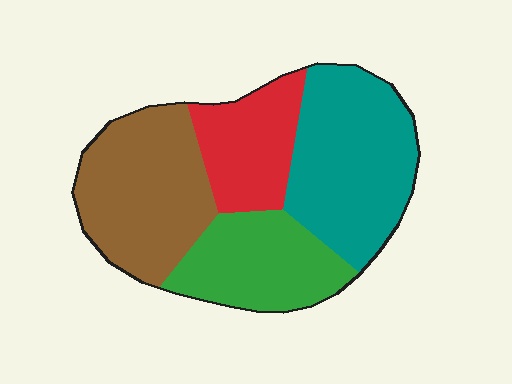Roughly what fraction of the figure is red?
Red covers 17% of the figure.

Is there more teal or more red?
Teal.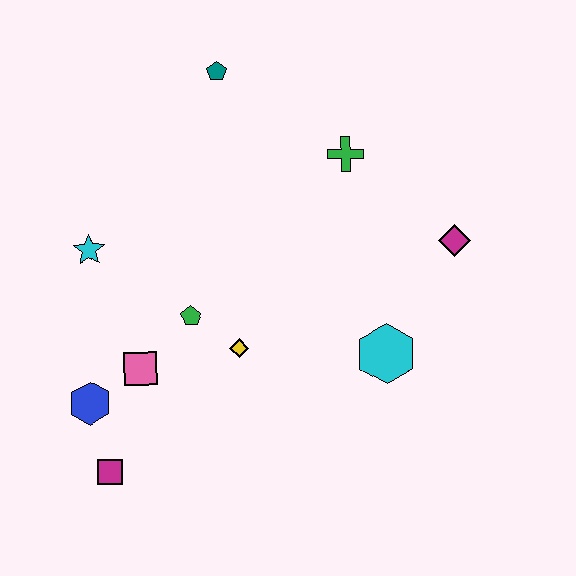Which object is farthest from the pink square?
The magenta diamond is farthest from the pink square.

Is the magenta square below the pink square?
Yes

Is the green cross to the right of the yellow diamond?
Yes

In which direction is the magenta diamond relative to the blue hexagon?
The magenta diamond is to the right of the blue hexagon.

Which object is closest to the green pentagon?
The yellow diamond is closest to the green pentagon.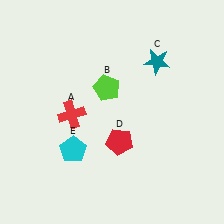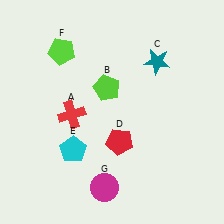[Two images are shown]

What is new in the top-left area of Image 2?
A lime pentagon (F) was added in the top-left area of Image 2.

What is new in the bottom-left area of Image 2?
A magenta circle (G) was added in the bottom-left area of Image 2.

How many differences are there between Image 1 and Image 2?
There are 2 differences between the two images.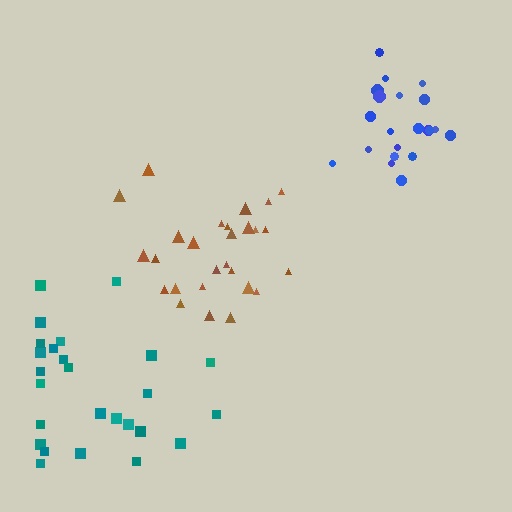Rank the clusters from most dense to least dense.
blue, brown, teal.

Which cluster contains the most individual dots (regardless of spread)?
Brown (27).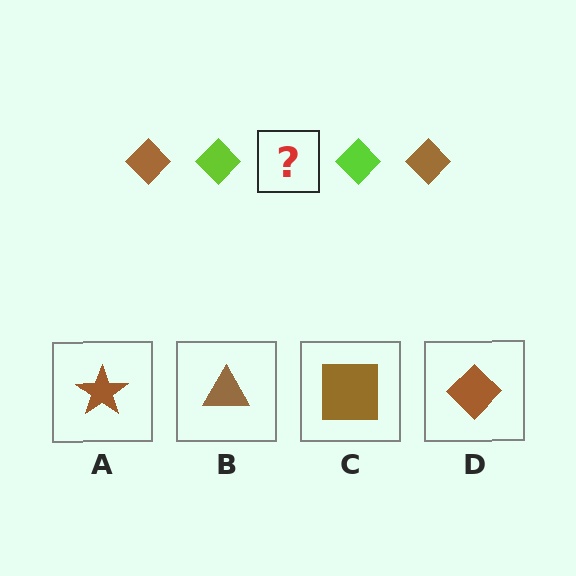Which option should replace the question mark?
Option D.